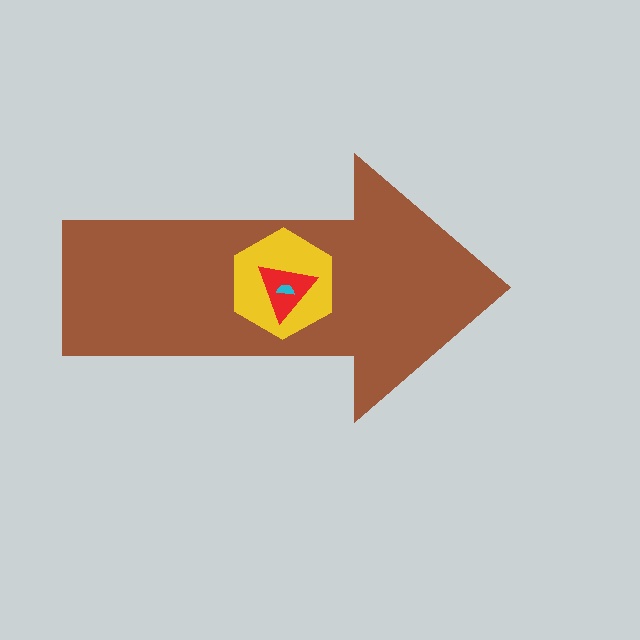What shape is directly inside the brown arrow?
The yellow hexagon.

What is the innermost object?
The cyan semicircle.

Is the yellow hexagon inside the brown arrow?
Yes.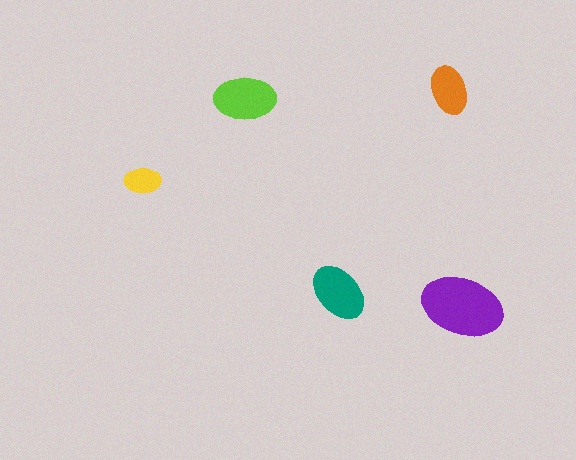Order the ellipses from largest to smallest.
the purple one, the lime one, the teal one, the orange one, the yellow one.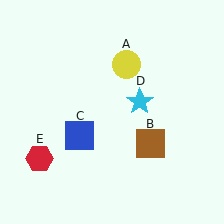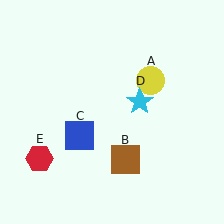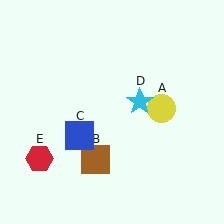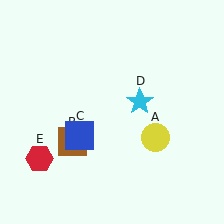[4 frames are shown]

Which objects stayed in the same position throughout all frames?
Blue square (object C) and cyan star (object D) and red hexagon (object E) remained stationary.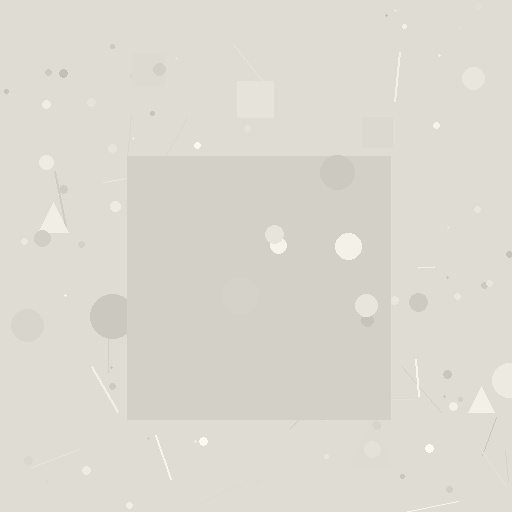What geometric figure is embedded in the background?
A square is embedded in the background.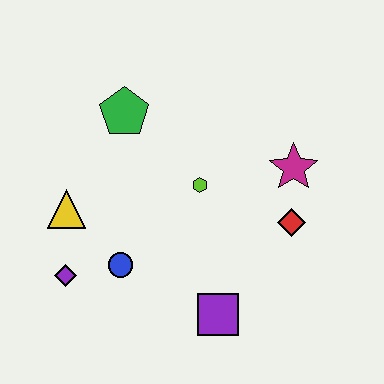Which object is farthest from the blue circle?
The magenta star is farthest from the blue circle.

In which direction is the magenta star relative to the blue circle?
The magenta star is to the right of the blue circle.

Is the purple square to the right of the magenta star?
No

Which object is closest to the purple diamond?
The blue circle is closest to the purple diamond.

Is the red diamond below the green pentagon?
Yes